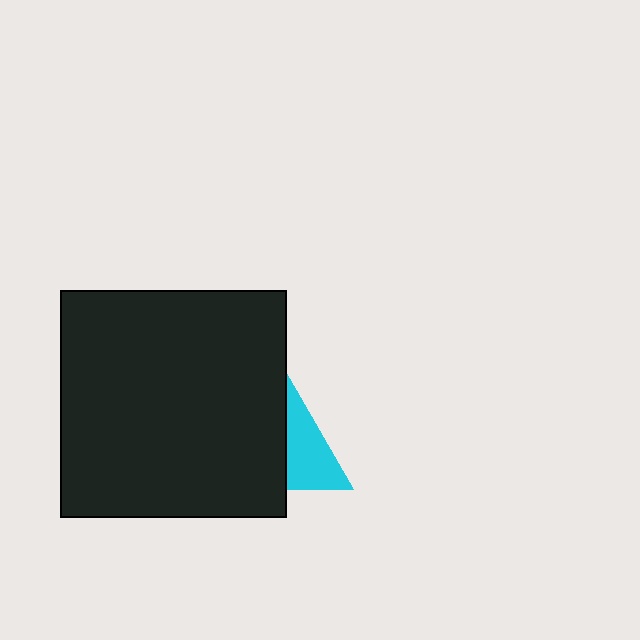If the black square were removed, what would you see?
You would see the complete cyan triangle.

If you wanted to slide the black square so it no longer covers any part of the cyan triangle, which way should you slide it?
Slide it left — that is the most direct way to separate the two shapes.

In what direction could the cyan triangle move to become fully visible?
The cyan triangle could move right. That would shift it out from behind the black square entirely.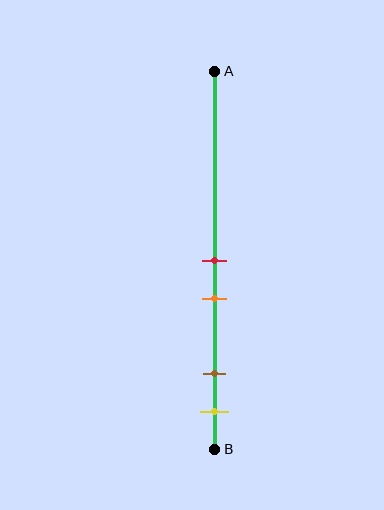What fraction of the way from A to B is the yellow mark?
The yellow mark is approximately 90% (0.9) of the way from A to B.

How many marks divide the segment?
There are 4 marks dividing the segment.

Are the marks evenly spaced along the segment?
No, the marks are not evenly spaced.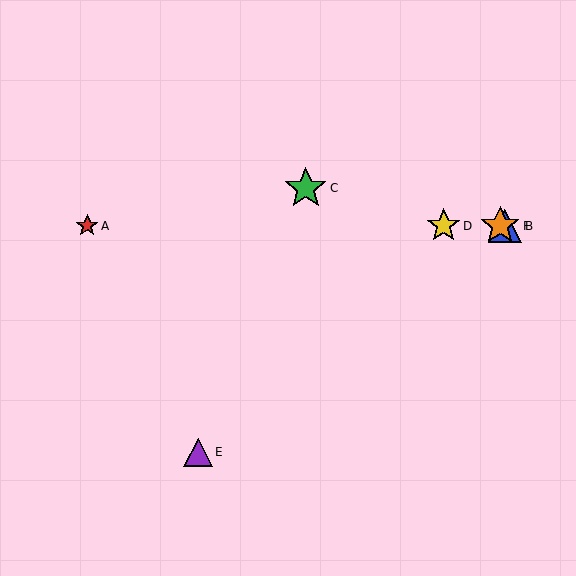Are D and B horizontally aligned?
Yes, both are at y≈226.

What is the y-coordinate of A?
Object A is at y≈226.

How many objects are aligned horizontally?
4 objects (A, B, D, F) are aligned horizontally.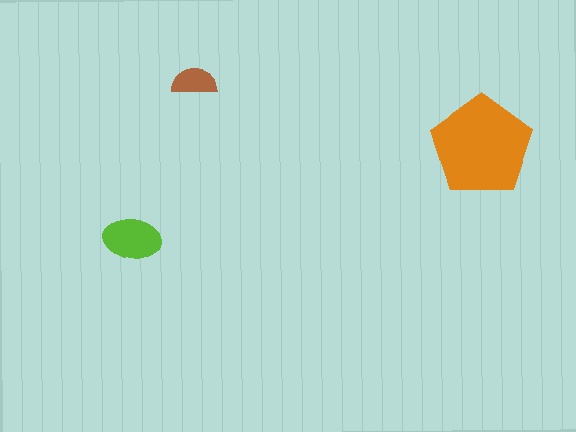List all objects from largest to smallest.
The orange pentagon, the lime ellipse, the brown semicircle.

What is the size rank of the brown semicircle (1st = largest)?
3rd.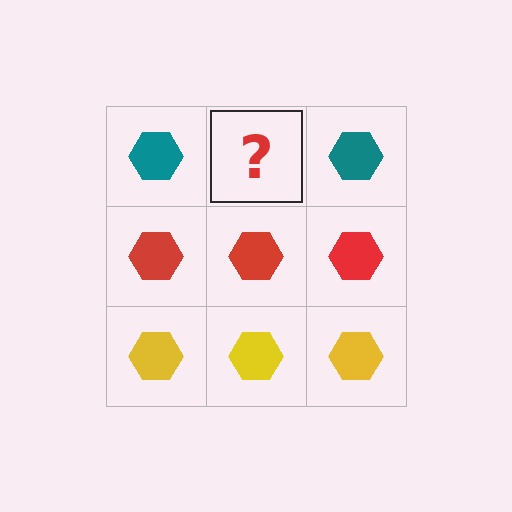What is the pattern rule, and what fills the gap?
The rule is that each row has a consistent color. The gap should be filled with a teal hexagon.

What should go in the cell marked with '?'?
The missing cell should contain a teal hexagon.